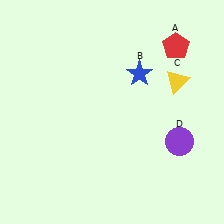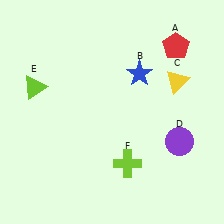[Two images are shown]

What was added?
A lime triangle (E), a lime cross (F) were added in Image 2.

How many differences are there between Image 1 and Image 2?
There are 2 differences between the two images.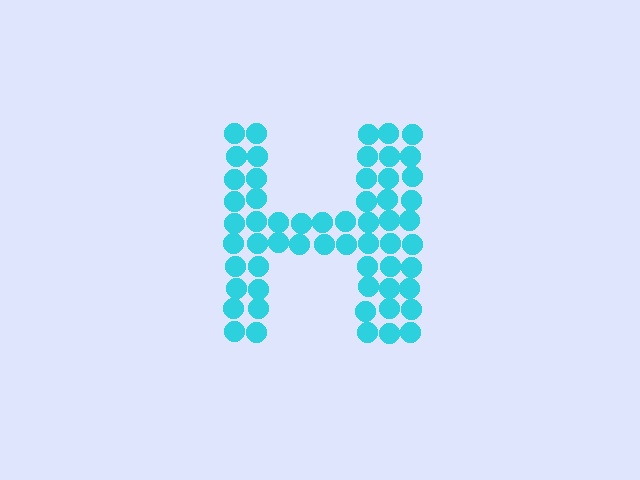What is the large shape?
The large shape is the letter H.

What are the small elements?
The small elements are circles.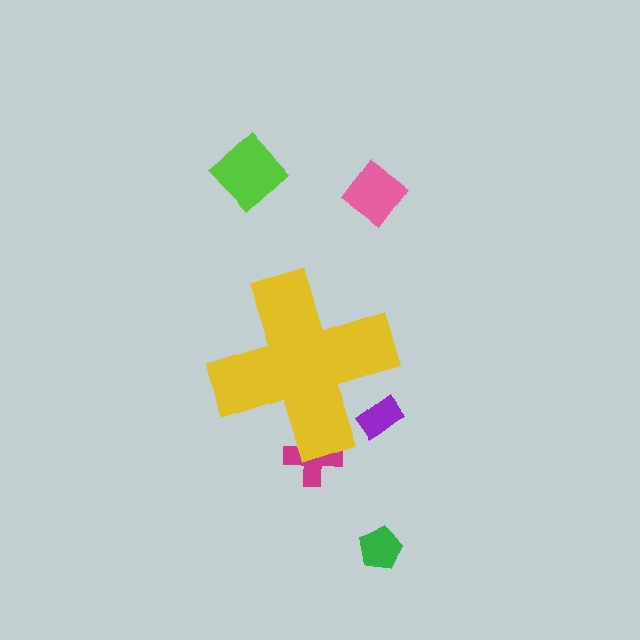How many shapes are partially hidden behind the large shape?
2 shapes are partially hidden.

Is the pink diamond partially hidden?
No, the pink diamond is fully visible.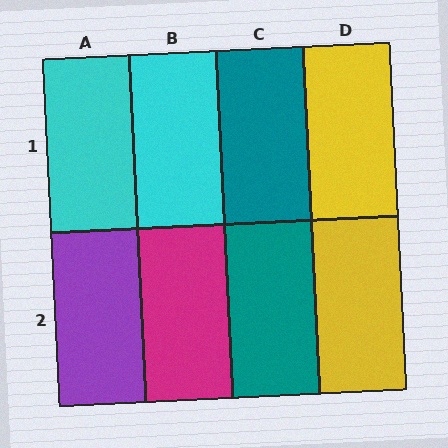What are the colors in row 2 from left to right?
Purple, magenta, teal, yellow.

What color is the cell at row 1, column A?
Cyan.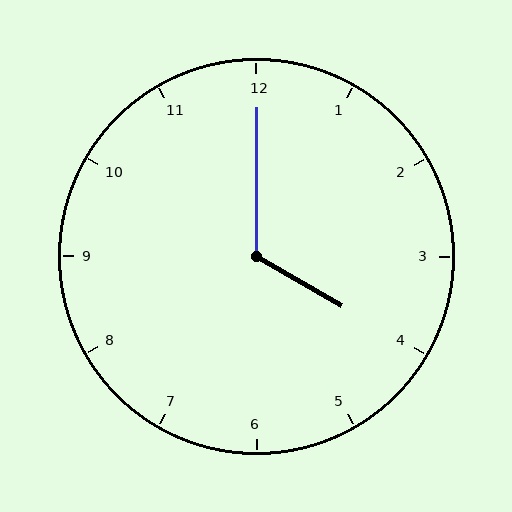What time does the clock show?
4:00.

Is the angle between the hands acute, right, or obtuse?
It is obtuse.